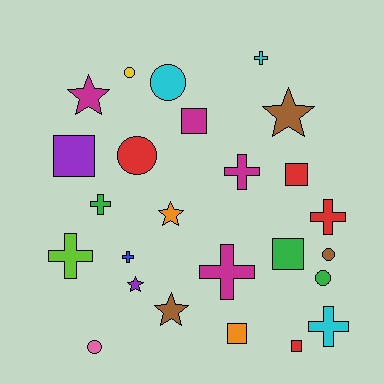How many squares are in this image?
There are 6 squares.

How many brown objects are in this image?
There are 3 brown objects.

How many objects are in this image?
There are 25 objects.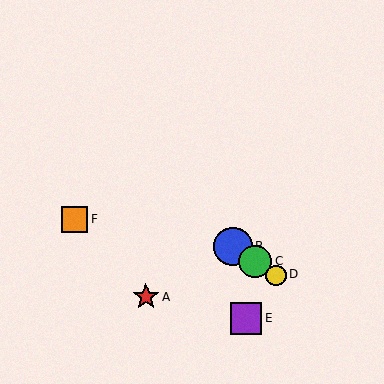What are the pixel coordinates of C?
Object C is at (256, 261).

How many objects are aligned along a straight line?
3 objects (B, C, D) are aligned along a straight line.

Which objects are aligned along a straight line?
Objects B, C, D are aligned along a straight line.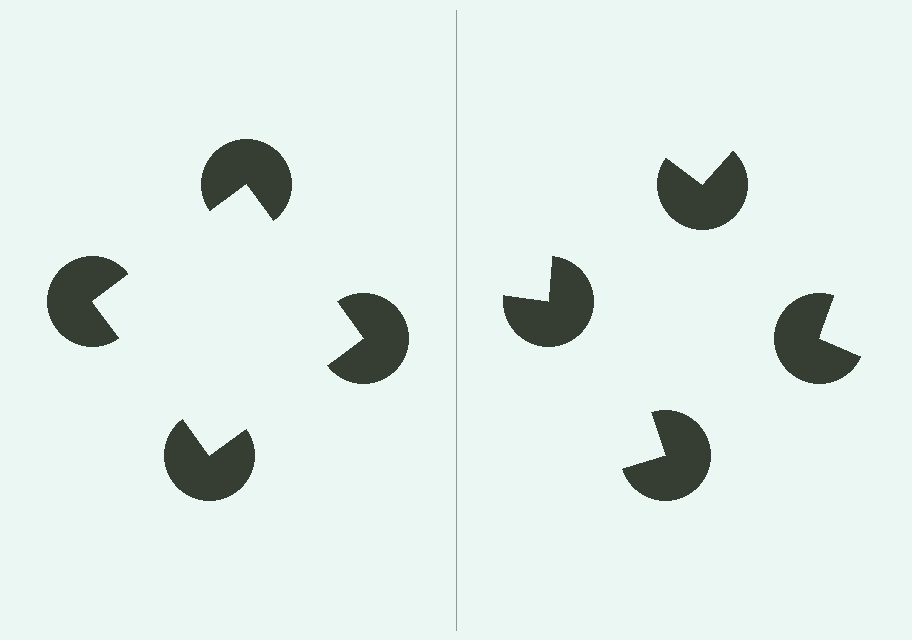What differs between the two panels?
The pac-man discs are positioned identically on both sides; only the wedge orientations differ. On the left they align to a square; on the right they are misaligned.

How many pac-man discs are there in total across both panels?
8 — 4 on each side.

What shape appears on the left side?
An illusory square.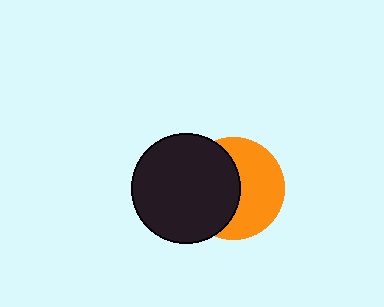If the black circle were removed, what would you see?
You would see the complete orange circle.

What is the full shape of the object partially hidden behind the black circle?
The partially hidden object is an orange circle.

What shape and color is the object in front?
The object in front is a black circle.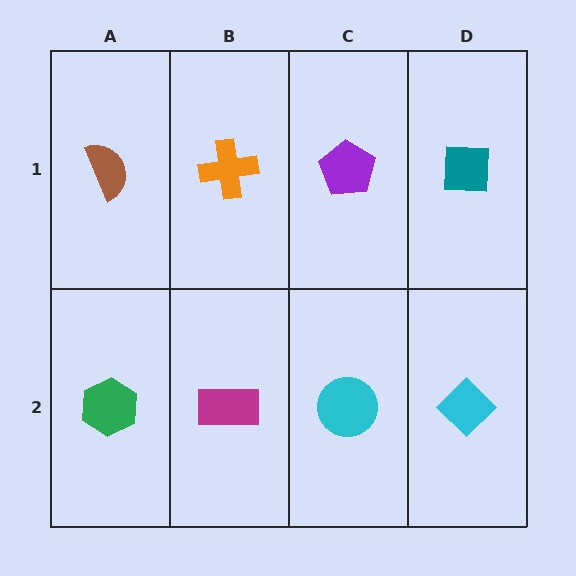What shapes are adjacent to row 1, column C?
A cyan circle (row 2, column C), an orange cross (row 1, column B), a teal square (row 1, column D).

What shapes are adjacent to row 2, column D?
A teal square (row 1, column D), a cyan circle (row 2, column C).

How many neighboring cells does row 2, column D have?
2.